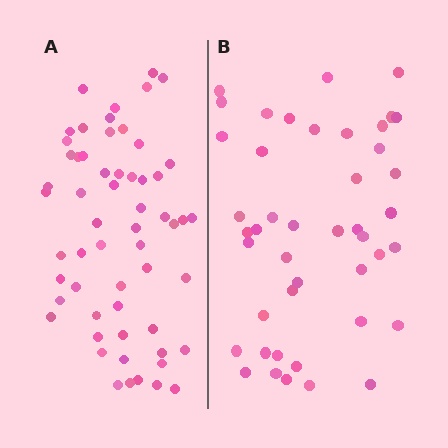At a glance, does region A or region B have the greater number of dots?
Region A (the left region) has more dots.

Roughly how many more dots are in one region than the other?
Region A has approximately 15 more dots than region B.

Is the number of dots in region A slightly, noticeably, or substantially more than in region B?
Region A has noticeably more, but not dramatically so. The ratio is roughly 1.3 to 1.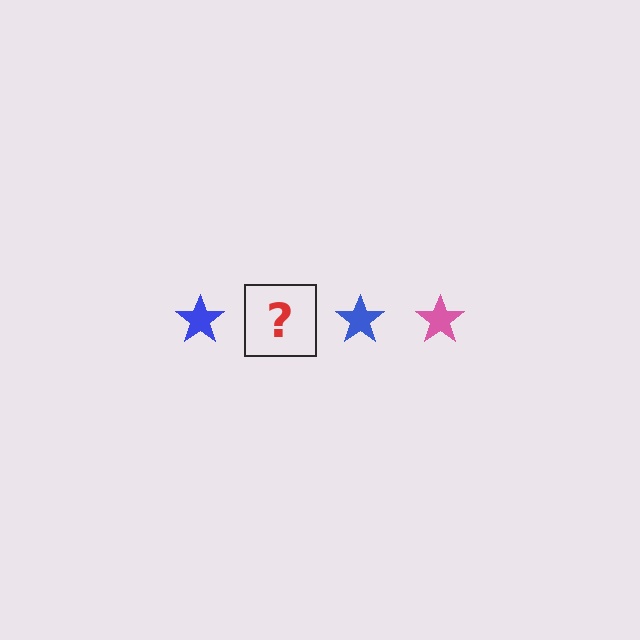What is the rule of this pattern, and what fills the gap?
The rule is that the pattern cycles through blue, pink stars. The gap should be filled with a pink star.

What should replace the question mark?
The question mark should be replaced with a pink star.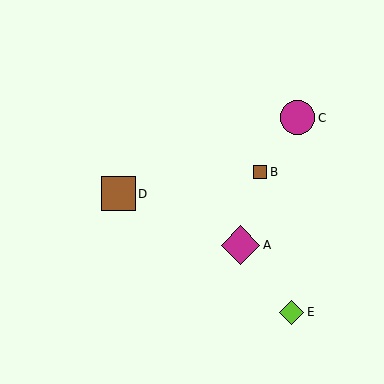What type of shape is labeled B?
Shape B is a brown square.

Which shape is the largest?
The magenta diamond (labeled A) is the largest.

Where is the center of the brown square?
The center of the brown square is at (118, 194).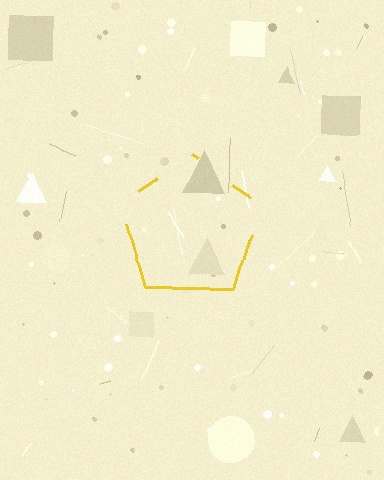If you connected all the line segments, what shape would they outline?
They would outline a pentagon.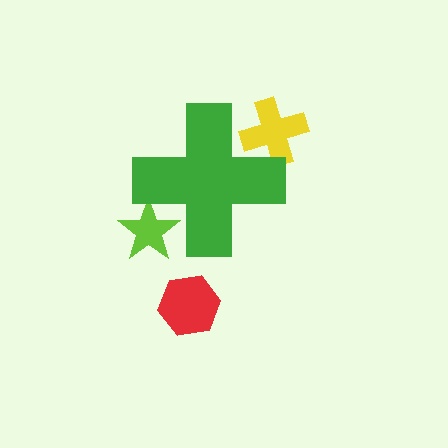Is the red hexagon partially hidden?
No, the red hexagon is fully visible.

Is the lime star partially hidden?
Yes, the lime star is partially hidden behind the green cross.